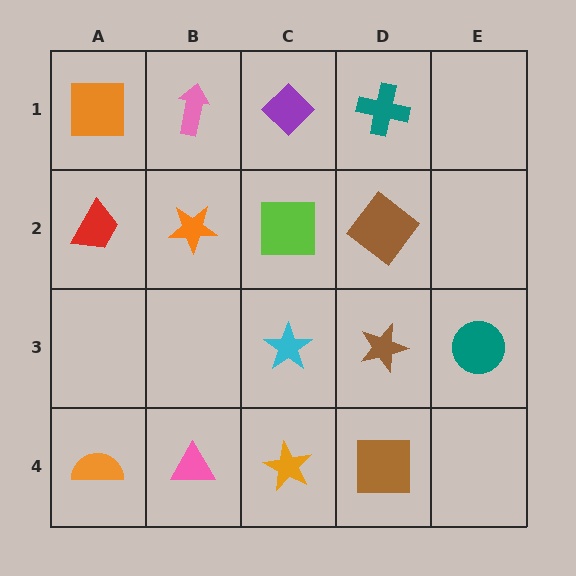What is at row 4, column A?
An orange semicircle.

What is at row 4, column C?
An orange star.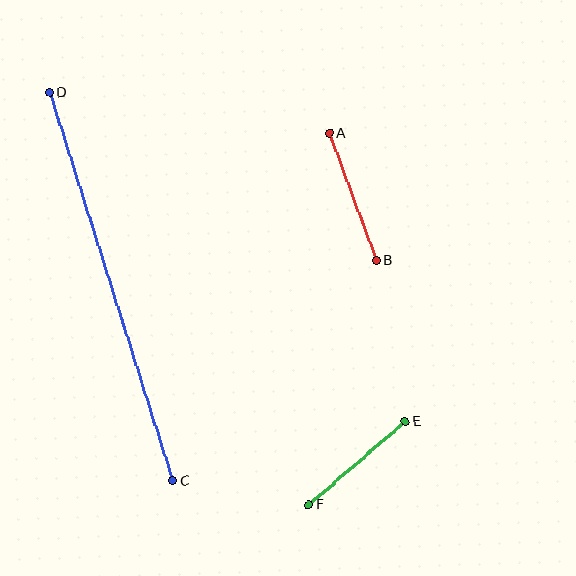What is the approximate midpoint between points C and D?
The midpoint is at approximately (111, 286) pixels.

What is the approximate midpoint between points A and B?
The midpoint is at approximately (353, 197) pixels.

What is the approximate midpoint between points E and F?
The midpoint is at approximately (357, 463) pixels.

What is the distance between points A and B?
The distance is approximately 135 pixels.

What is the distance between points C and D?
The distance is approximately 407 pixels.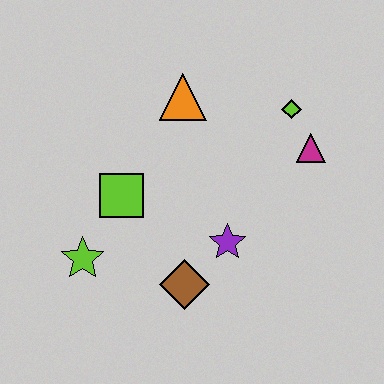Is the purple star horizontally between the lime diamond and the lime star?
Yes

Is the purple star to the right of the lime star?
Yes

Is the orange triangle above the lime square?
Yes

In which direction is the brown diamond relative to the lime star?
The brown diamond is to the right of the lime star.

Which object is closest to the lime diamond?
The magenta triangle is closest to the lime diamond.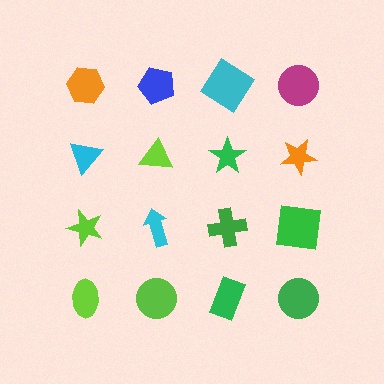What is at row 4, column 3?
A green rectangle.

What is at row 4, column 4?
A green circle.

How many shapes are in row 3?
4 shapes.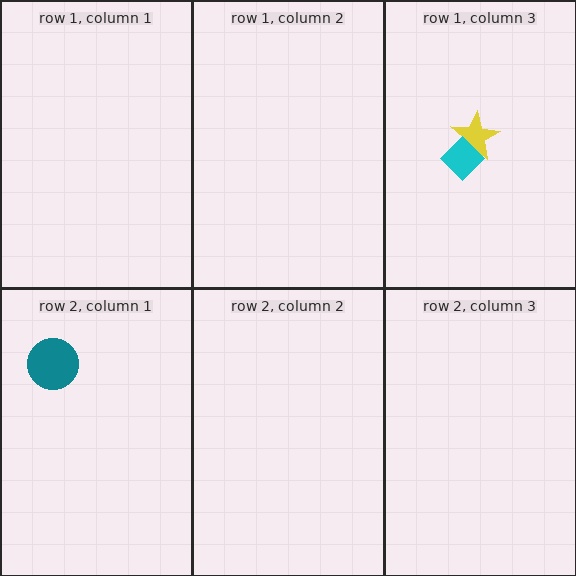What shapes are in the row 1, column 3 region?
The yellow star, the cyan diamond.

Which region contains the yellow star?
The row 1, column 3 region.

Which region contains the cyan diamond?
The row 1, column 3 region.